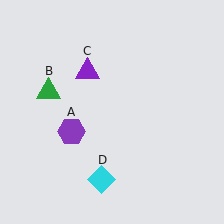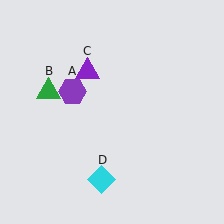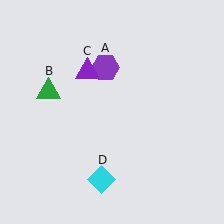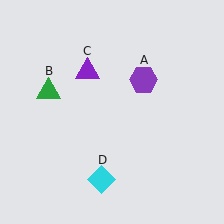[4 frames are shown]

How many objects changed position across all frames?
1 object changed position: purple hexagon (object A).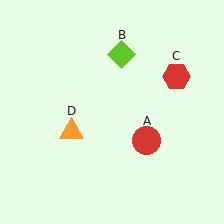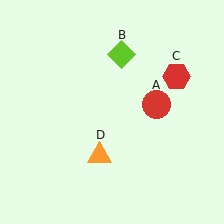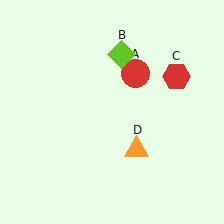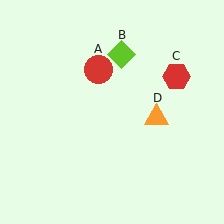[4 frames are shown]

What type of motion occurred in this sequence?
The red circle (object A), orange triangle (object D) rotated counterclockwise around the center of the scene.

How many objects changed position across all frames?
2 objects changed position: red circle (object A), orange triangle (object D).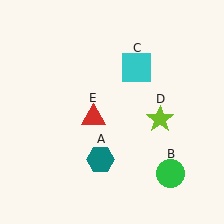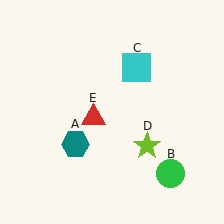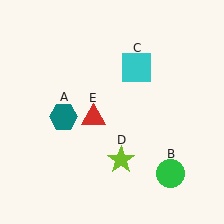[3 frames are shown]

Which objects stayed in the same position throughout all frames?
Green circle (object B) and cyan square (object C) and red triangle (object E) remained stationary.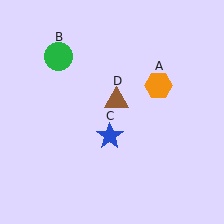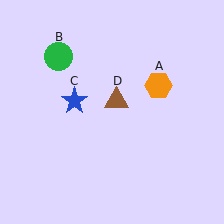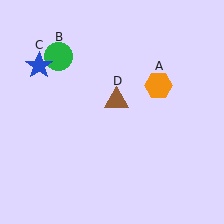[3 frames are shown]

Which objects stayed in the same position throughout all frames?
Orange hexagon (object A) and green circle (object B) and brown triangle (object D) remained stationary.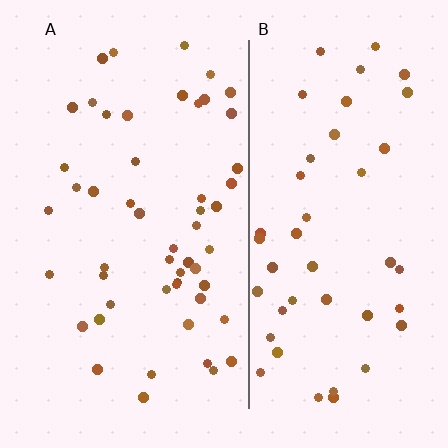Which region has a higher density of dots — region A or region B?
A (the left).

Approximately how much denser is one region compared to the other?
Approximately 1.1× — region A over region B.